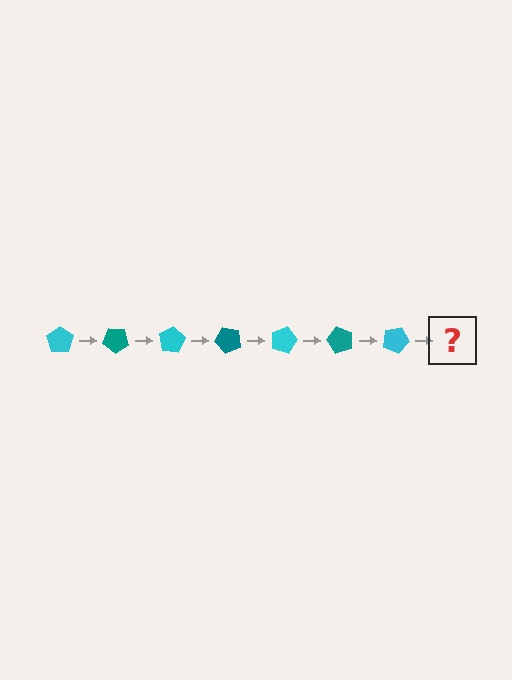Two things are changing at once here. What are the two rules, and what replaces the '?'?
The two rules are that it rotates 40 degrees each step and the color cycles through cyan and teal. The '?' should be a teal pentagon, rotated 280 degrees from the start.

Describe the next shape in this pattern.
It should be a teal pentagon, rotated 280 degrees from the start.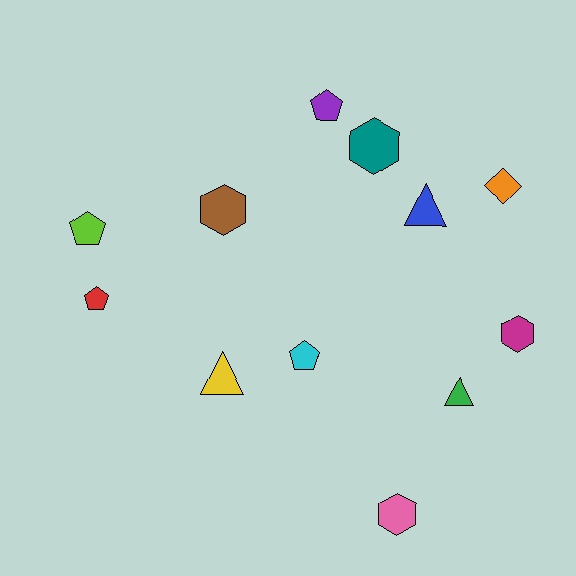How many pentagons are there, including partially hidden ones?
There are 4 pentagons.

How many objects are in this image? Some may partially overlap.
There are 12 objects.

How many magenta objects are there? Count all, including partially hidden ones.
There is 1 magenta object.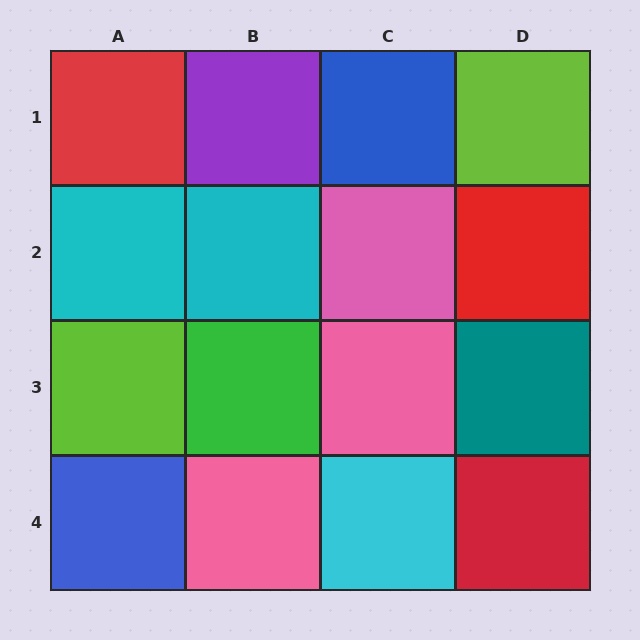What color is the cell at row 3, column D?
Teal.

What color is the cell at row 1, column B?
Purple.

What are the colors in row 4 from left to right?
Blue, pink, cyan, red.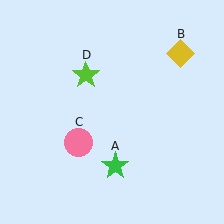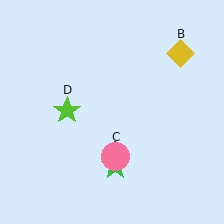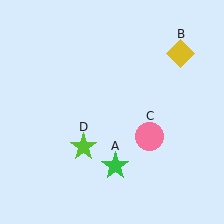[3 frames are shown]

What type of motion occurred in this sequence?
The pink circle (object C), lime star (object D) rotated counterclockwise around the center of the scene.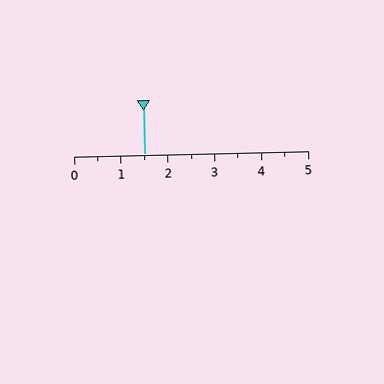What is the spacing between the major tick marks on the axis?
The major ticks are spaced 1 apart.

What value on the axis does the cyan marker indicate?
The marker indicates approximately 1.5.